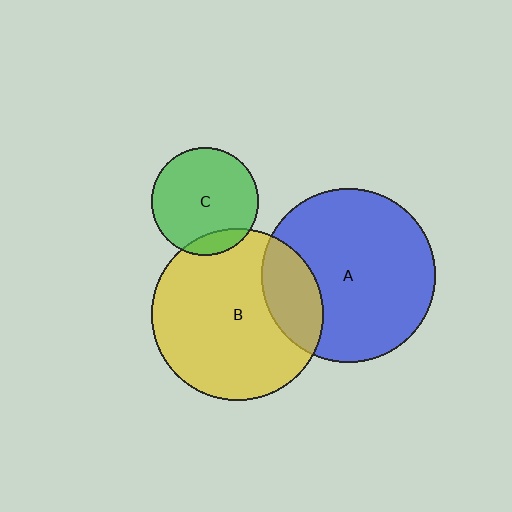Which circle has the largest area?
Circle A (blue).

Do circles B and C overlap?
Yes.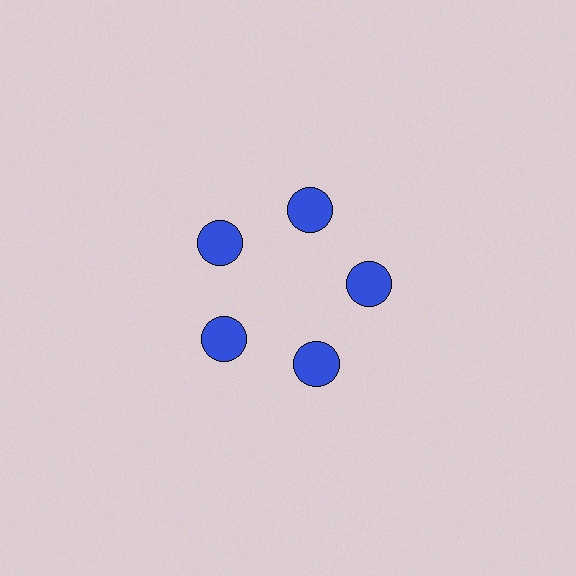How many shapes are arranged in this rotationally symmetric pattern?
There are 5 shapes, arranged in 5 groups of 1.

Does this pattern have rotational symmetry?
Yes, this pattern has 5-fold rotational symmetry. It looks the same after rotating 72 degrees around the center.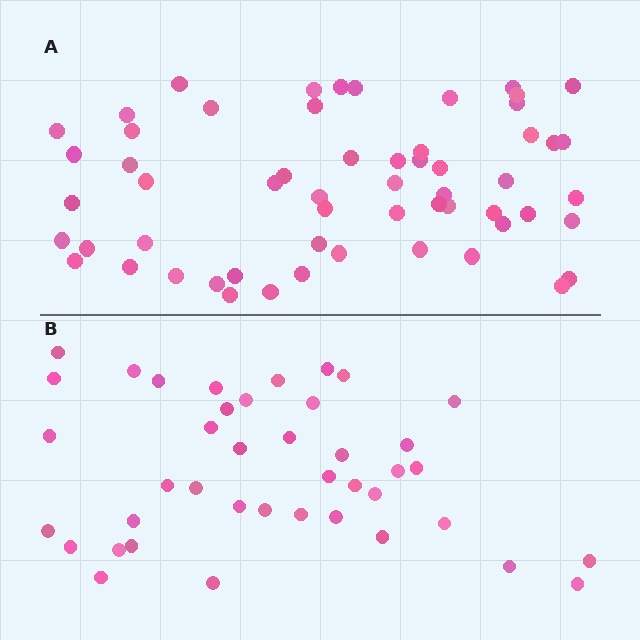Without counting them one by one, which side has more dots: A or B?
Region A (the top region) has more dots.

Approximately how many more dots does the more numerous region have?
Region A has approximately 15 more dots than region B.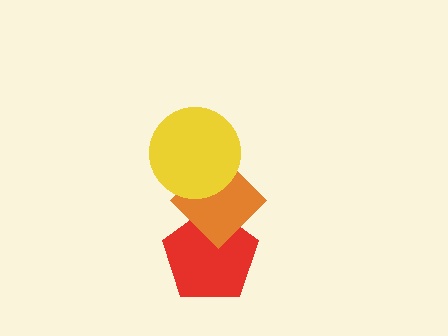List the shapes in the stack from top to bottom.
From top to bottom: the yellow circle, the orange diamond, the red pentagon.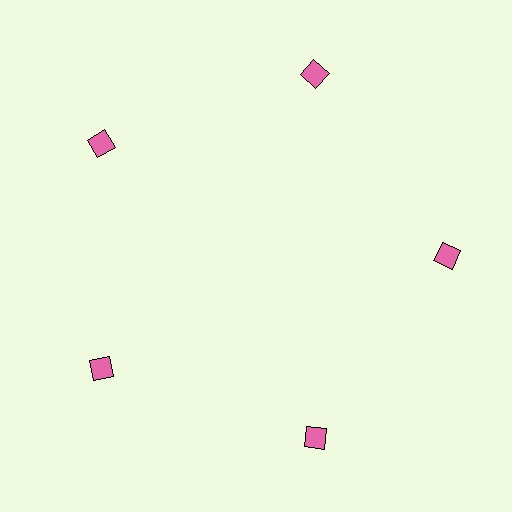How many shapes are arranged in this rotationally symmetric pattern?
There are 5 shapes, arranged in 5 groups of 1.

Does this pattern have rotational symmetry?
Yes, this pattern has 5-fold rotational symmetry. It looks the same after rotating 72 degrees around the center.